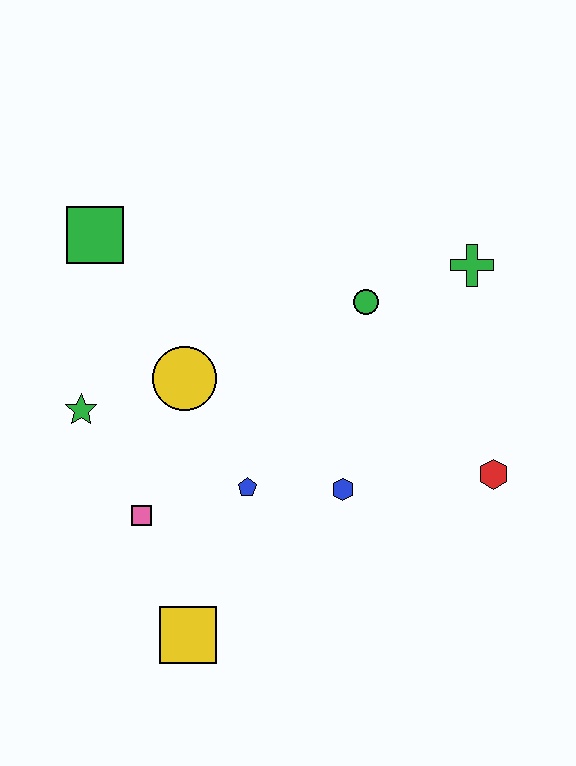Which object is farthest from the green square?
The red hexagon is farthest from the green square.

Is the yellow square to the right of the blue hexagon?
No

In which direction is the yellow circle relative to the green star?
The yellow circle is to the right of the green star.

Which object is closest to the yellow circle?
The green star is closest to the yellow circle.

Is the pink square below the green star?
Yes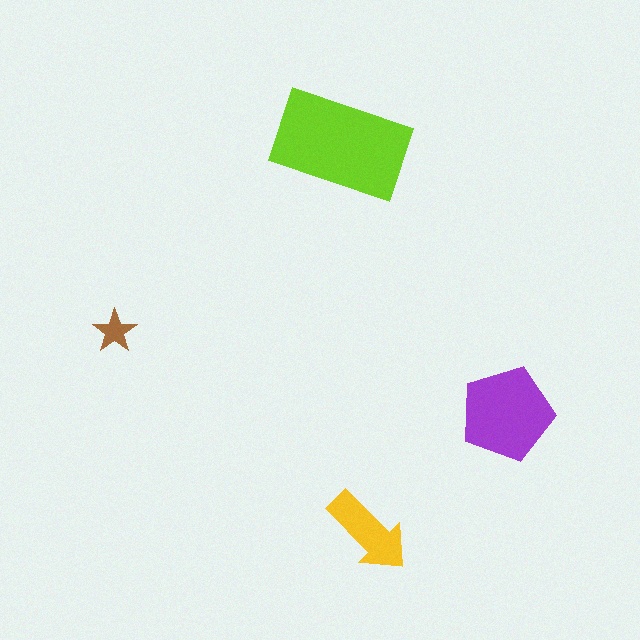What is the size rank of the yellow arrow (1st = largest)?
3rd.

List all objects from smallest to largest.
The brown star, the yellow arrow, the purple pentagon, the lime rectangle.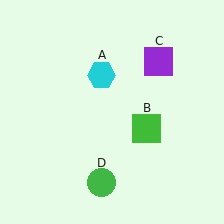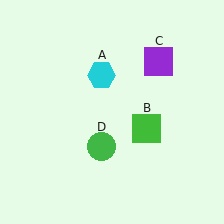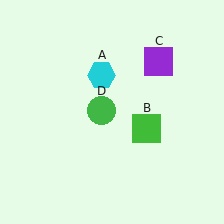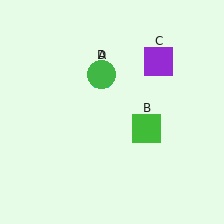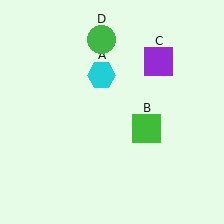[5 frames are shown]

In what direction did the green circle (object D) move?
The green circle (object D) moved up.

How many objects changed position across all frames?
1 object changed position: green circle (object D).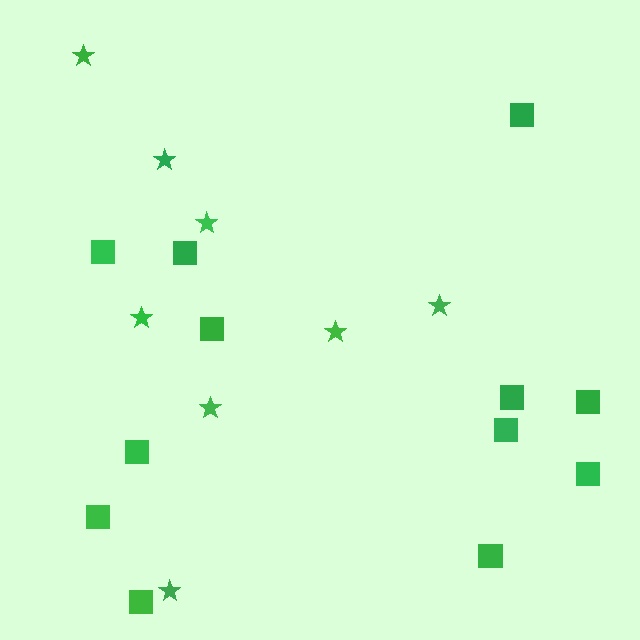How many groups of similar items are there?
There are 2 groups: one group of stars (8) and one group of squares (12).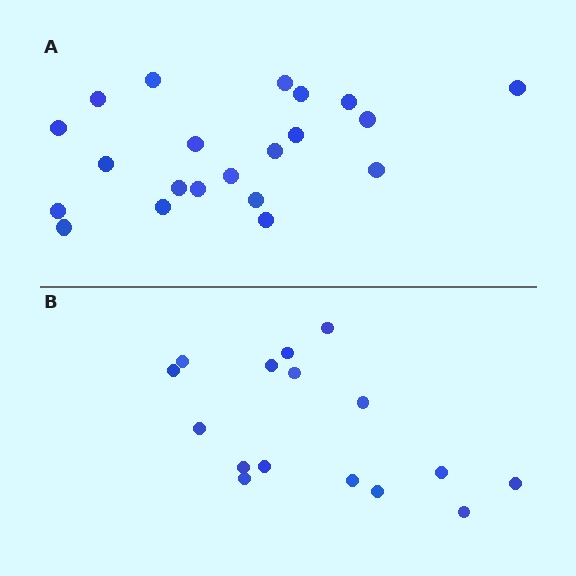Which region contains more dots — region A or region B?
Region A (the top region) has more dots.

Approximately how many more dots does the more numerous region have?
Region A has about 5 more dots than region B.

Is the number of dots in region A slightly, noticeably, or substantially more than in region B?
Region A has noticeably more, but not dramatically so. The ratio is roughly 1.3 to 1.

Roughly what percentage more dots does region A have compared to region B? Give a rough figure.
About 30% more.